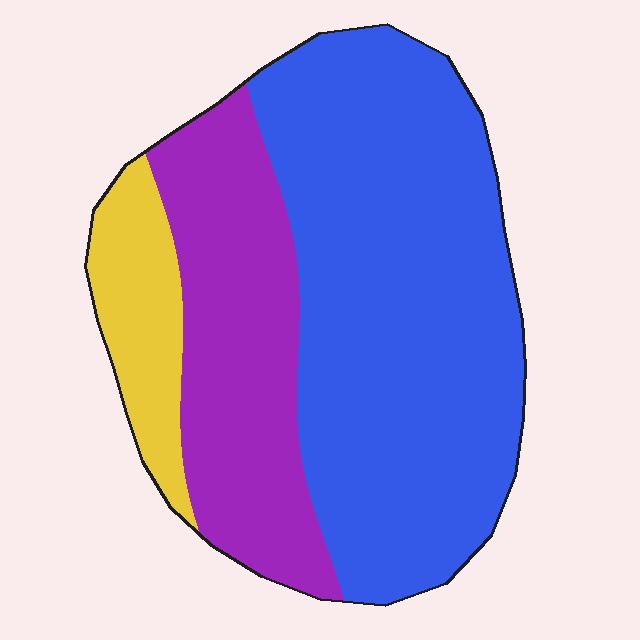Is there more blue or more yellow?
Blue.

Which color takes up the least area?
Yellow, at roughly 10%.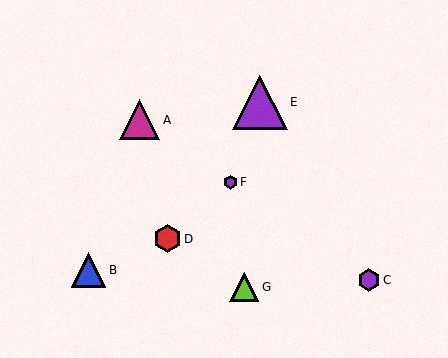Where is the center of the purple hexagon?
The center of the purple hexagon is at (369, 279).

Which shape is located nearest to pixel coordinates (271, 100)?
The purple triangle (labeled E) at (260, 102) is nearest to that location.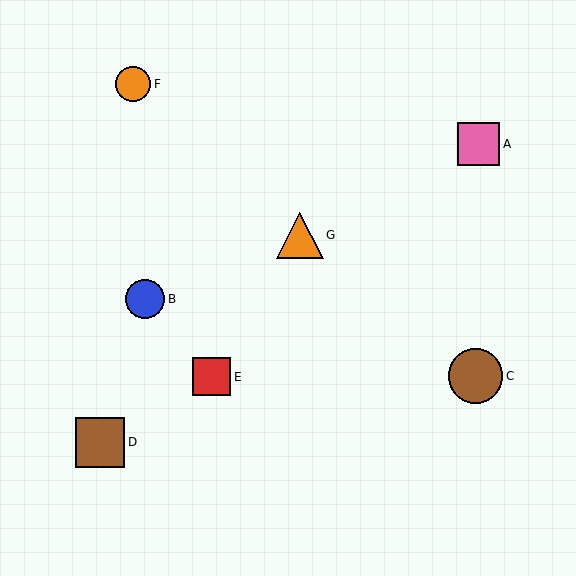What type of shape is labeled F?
Shape F is an orange circle.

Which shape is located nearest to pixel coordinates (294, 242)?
The orange triangle (labeled G) at (300, 235) is nearest to that location.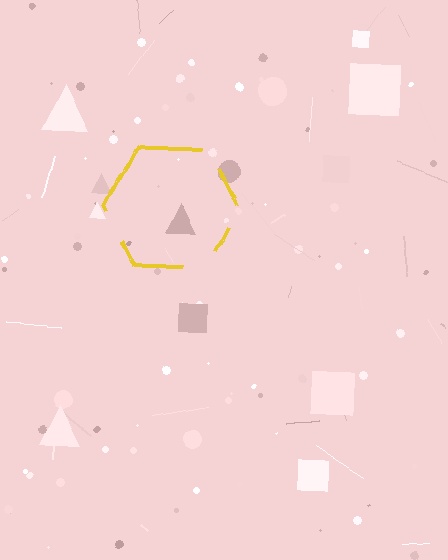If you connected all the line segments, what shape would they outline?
They would outline a hexagon.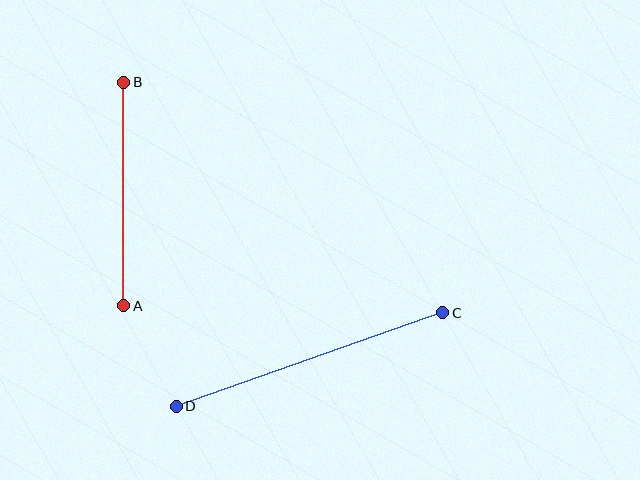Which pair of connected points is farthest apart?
Points C and D are farthest apart.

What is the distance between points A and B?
The distance is approximately 223 pixels.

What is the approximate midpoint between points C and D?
The midpoint is at approximately (310, 359) pixels.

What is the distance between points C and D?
The distance is approximately 282 pixels.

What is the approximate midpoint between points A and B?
The midpoint is at approximately (124, 194) pixels.